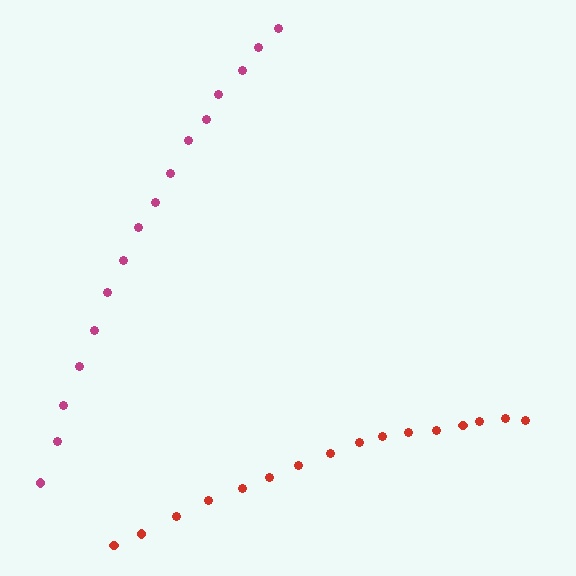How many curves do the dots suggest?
There are 2 distinct paths.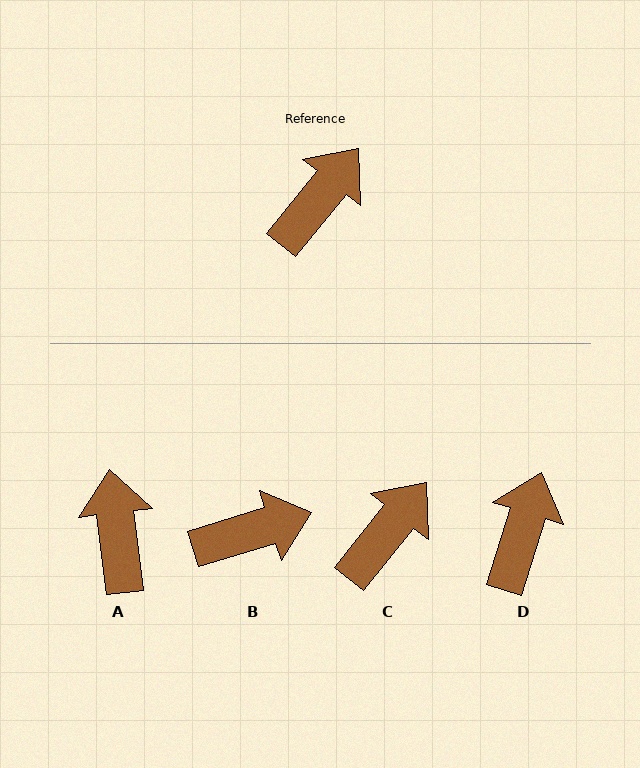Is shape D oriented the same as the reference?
No, it is off by about 21 degrees.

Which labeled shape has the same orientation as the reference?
C.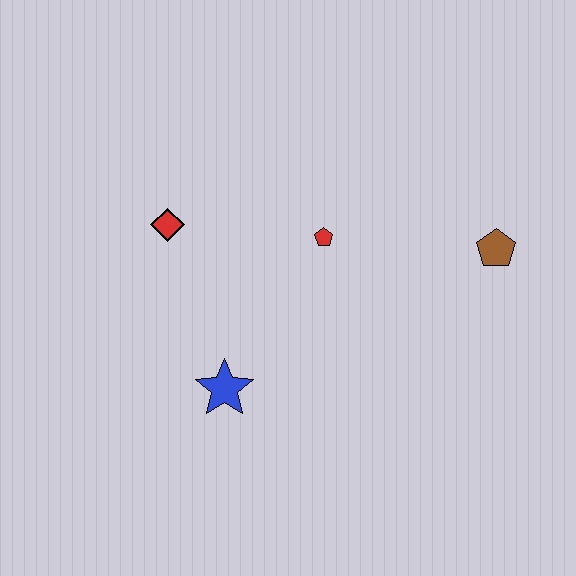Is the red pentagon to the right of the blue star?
Yes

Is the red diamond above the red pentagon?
Yes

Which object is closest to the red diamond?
The red pentagon is closest to the red diamond.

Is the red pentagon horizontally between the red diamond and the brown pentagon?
Yes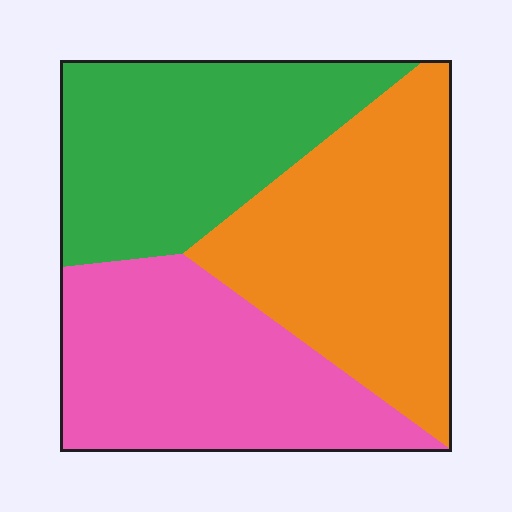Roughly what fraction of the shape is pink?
Pink takes up between a quarter and a half of the shape.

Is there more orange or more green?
Orange.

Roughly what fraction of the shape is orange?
Orange takes up between a third and a half of the shape.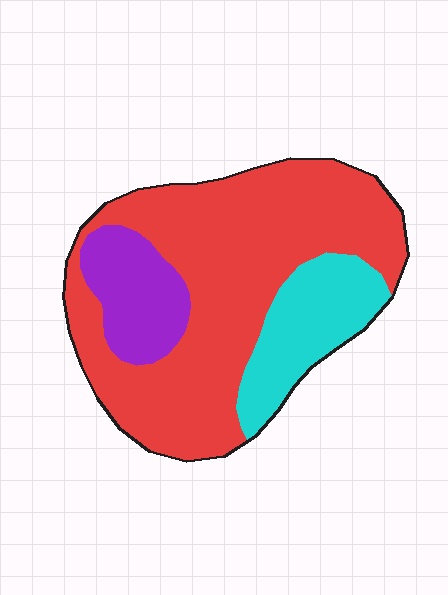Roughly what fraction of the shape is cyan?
Cyan takes up about one fifth (1/5) of the shape.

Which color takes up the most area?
Red, at roughly 65%.